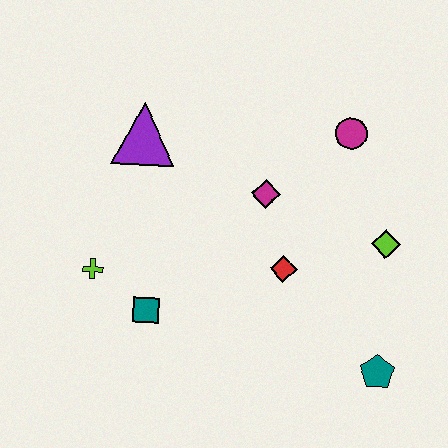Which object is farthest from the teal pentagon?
The purple triangle is farthest from the teal pentagon.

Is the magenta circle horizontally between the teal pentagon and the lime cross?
Yes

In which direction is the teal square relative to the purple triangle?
The teal square is below the purple triangle.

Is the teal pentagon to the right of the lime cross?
Yes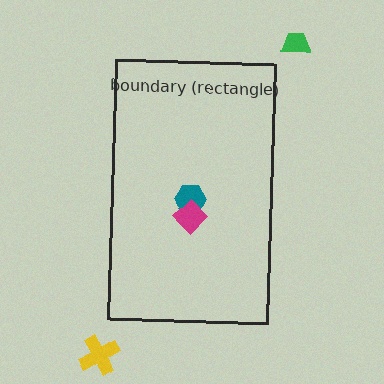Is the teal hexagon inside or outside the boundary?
Inside.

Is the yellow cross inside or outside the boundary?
Outside.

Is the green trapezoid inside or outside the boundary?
Outside.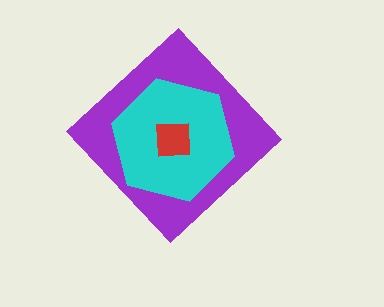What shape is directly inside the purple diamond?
The cyan hexagon.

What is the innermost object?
The red square.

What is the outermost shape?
The purple diamond.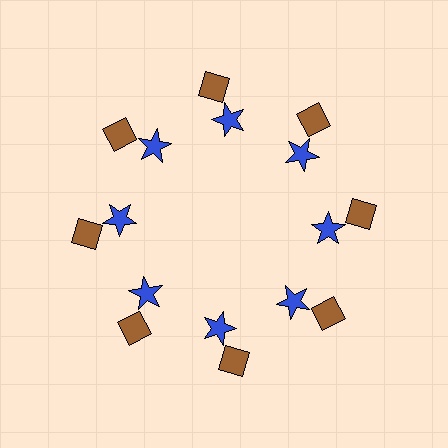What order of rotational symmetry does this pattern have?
This pattern has 8-fold rotational symmetry.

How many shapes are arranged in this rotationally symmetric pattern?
There are 16 shapes, arranged in 8 groups of 2.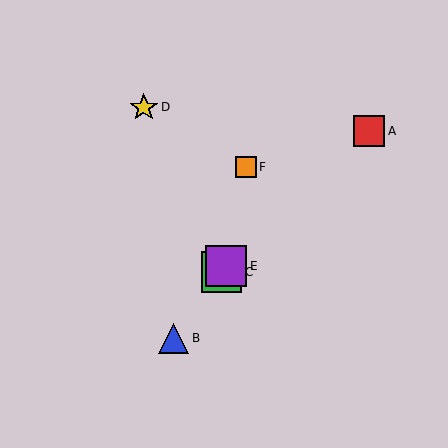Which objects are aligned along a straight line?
Objects B, C, E are aligned along a straight line.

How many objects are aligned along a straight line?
3 objects (B, C, E) are aligned along a straight line.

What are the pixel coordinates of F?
Object F is at (246, 167).